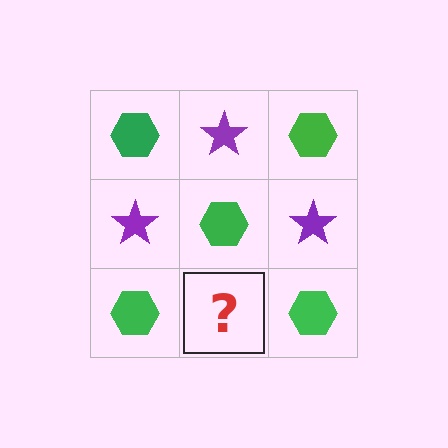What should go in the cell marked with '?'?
The missing cell should contain a purple star.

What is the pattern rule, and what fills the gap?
The rule is that it alternates green hexagon and purple star in a checkerboard pattern. The gap should be filled with a purple star.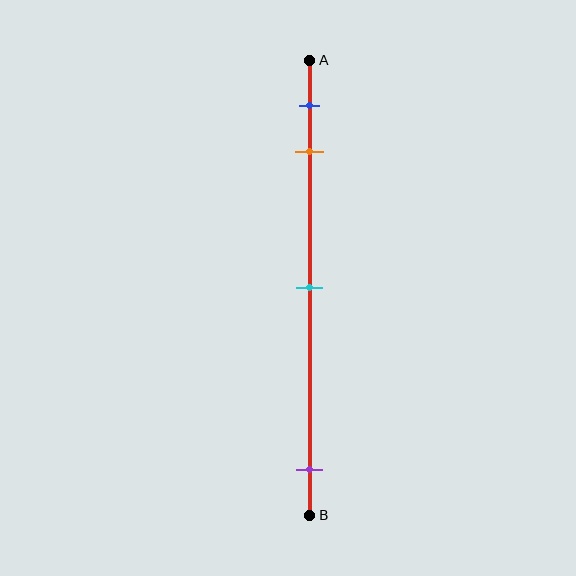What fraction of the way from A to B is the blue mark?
The blue mark is approximately 10% (0.1) of the way from A to B.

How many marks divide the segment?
There are 4 marks dividing the segment.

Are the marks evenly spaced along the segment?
No, the marks are not evenly spaced.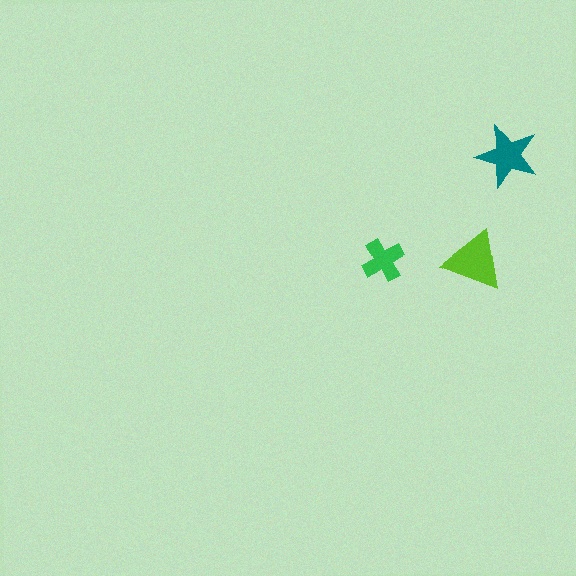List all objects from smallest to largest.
The green cross, the teal star, the lime triangle.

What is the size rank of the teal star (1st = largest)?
2nd.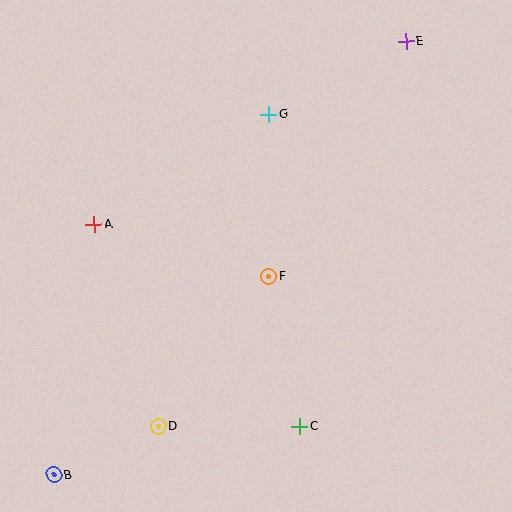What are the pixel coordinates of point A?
Point A is at (94, 224).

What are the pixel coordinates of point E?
Point E is at (406, 41).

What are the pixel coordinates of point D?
Point D is at (158, 427).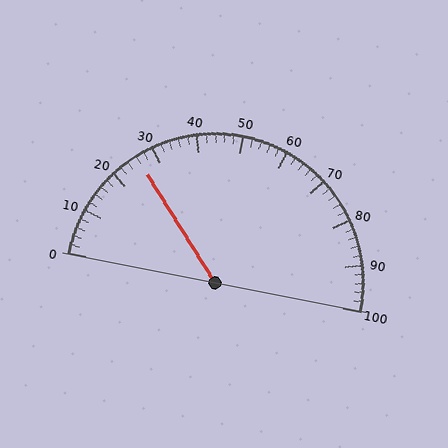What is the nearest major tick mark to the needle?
The nearest major tick mark is 30.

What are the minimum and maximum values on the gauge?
The gauge ranges from 0 to 100.